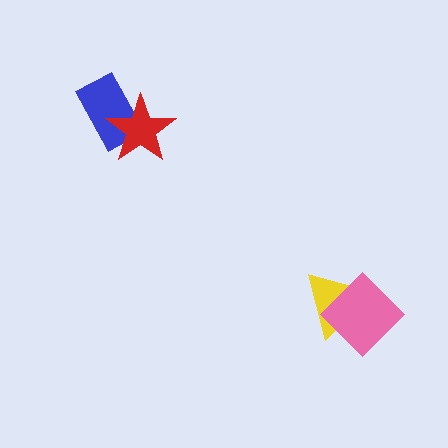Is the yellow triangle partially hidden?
Yes, it is partially covered by another shape.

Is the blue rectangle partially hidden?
Yes, it is partially covered by another shape.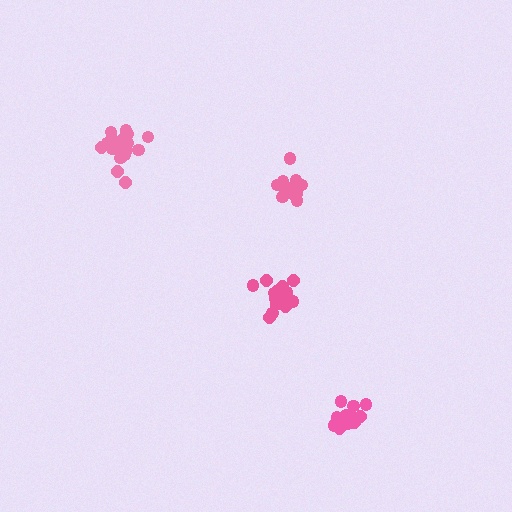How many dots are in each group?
Group 1: 17 dots, Group 2: 16 dots, Group 3: 14 dots, Group 4: 19 dots (66 total).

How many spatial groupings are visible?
There are 4 spatial groupings.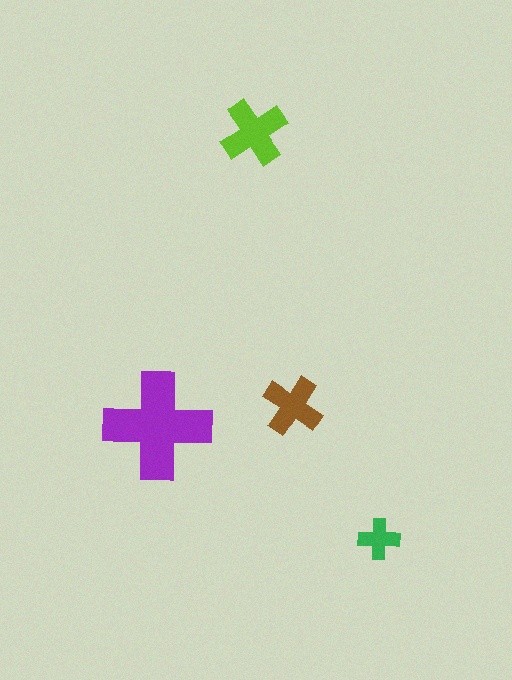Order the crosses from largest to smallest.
the purple one, the lime one, the brown one, the green one.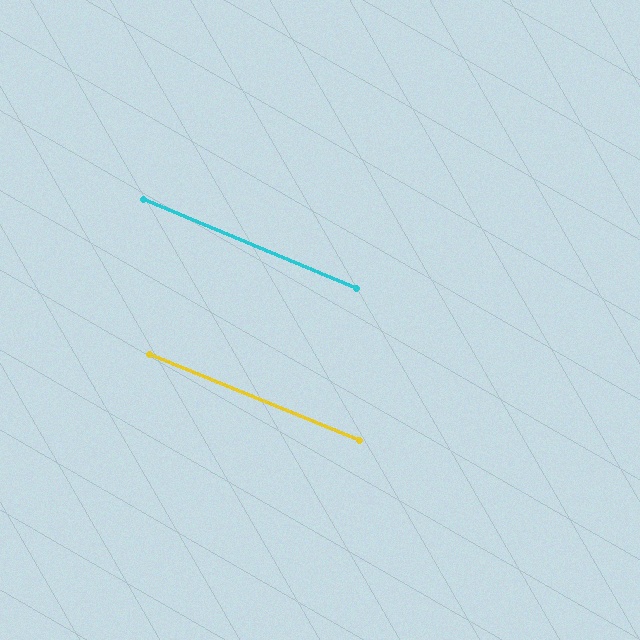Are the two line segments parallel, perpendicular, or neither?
Parallel — their directions differ by only 0.5°.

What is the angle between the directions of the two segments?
Approximately 1 degree.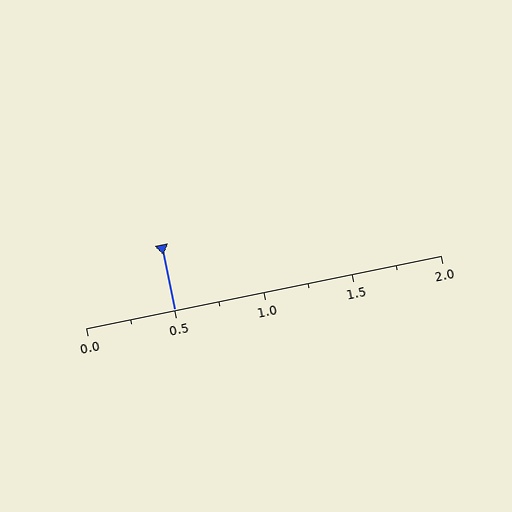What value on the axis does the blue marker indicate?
The marker indicates approximately 0.5.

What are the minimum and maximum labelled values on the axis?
The axis runs from 0.0 to 2.0.